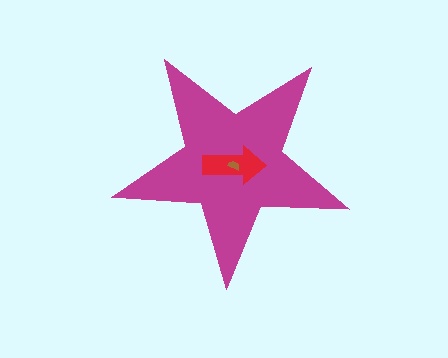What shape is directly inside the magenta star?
The red arrow.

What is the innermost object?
The brown semicircle.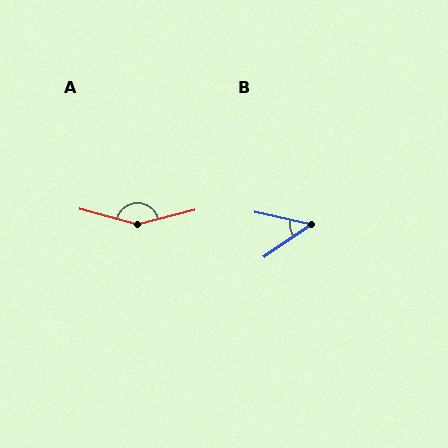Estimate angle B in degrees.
Approximately 47 degrees.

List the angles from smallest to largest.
B (47°), A (151°).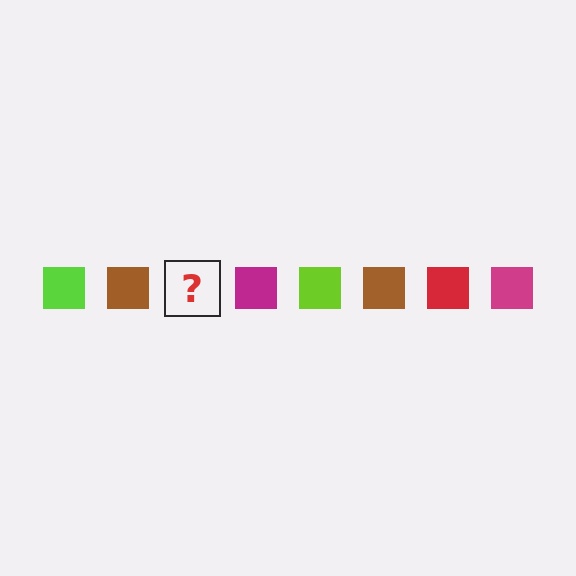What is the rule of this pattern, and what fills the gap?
The rule is that the pattern cycles through lime, brown, red, magenta squares. The gap should be filled with a red square.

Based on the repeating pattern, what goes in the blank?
The blank should be a red square.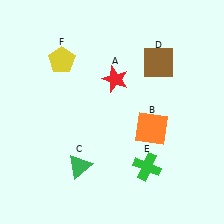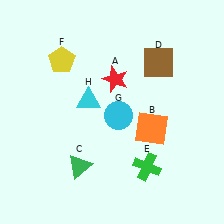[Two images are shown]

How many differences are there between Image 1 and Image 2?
There are 2 differences between the two images.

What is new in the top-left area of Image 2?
A cyan triangle (H) was added in the top-left area of Image 2.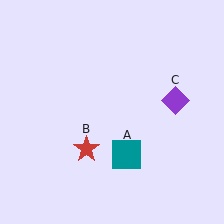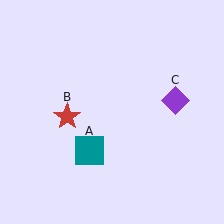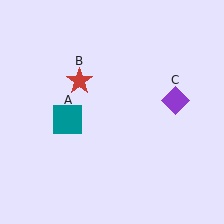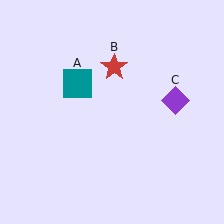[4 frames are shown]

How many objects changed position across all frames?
2 objects changed position: teal square (object A), red star (object B).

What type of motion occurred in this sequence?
The teal square (object A), red star (object B) rotated clockwise around the center of the scene.